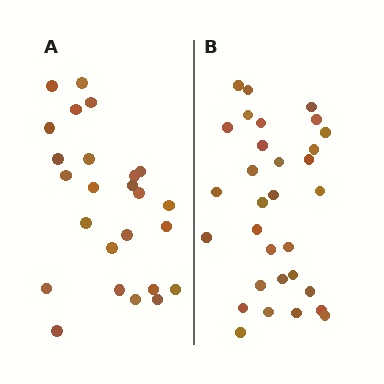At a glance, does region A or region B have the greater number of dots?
Region B (the right region) has more dots.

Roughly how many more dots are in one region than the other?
Region B has about 6 more dots than region A.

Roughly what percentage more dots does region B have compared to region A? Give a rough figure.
About 25% more.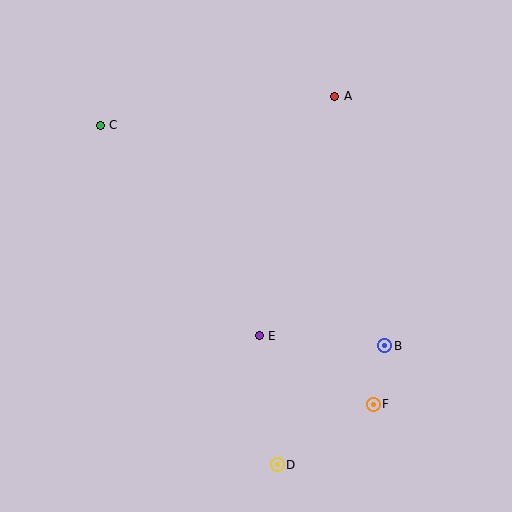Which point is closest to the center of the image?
Point E at (259, 336) is closest to the center.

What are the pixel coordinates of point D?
Point D is at (277, 465).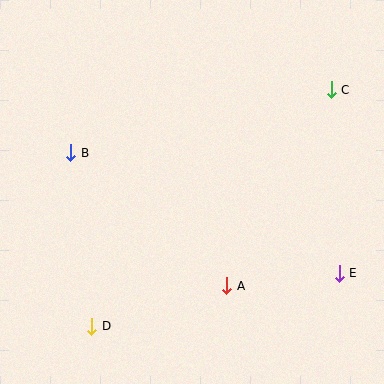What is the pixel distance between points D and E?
The distance between D and E is 253 pixels.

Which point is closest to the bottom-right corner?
Point E is closest to the bottom-right corner.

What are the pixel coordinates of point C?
Point C is at (331, 90).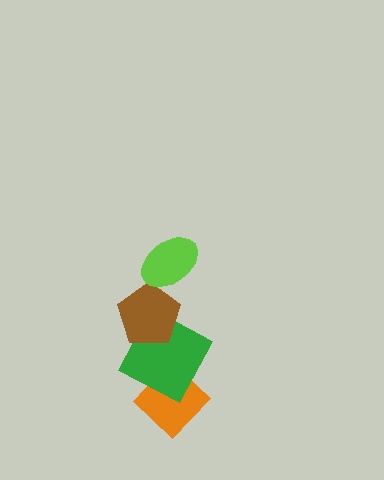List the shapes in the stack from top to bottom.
From top to bottom: the lime ellipse, the brown pentagon, the green square, the orange diamond.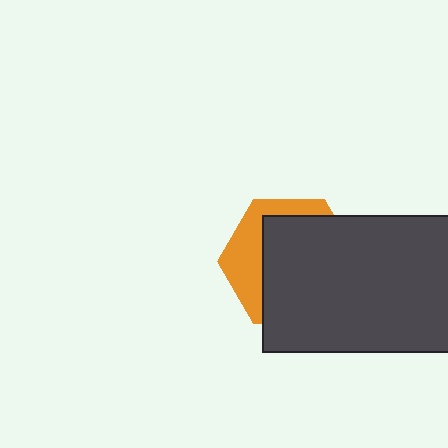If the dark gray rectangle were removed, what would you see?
You would see the complete orange hexagon.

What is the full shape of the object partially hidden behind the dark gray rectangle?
The partially hidden object is an orange hexagon.